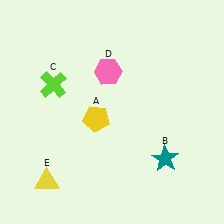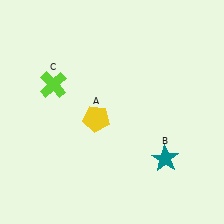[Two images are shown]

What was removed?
The yellow triangle (E), the pink hexagon (D) were removed in Image 2.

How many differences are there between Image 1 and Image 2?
There are 2 differences between the two images.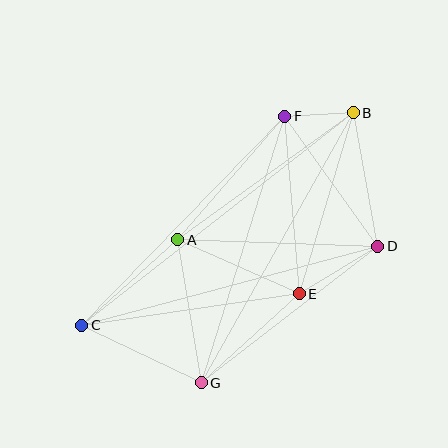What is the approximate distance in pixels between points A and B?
The distance between A and B is approximately 217 pixels.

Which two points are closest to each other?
Points B and F are closest to each other.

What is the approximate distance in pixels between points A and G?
The distance between A and G is approximately 145 pixels.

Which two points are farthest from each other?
Points B and C are farthest from each other.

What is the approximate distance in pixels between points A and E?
The distance between A and E is approximately 133 pixels.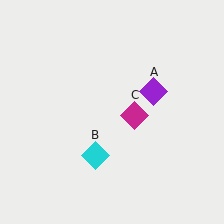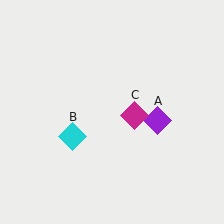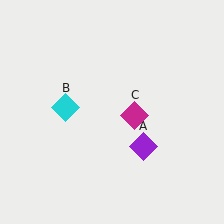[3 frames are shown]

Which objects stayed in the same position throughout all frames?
Magenta diamond (object C) remained stationary.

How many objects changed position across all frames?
2 objects changed position: purple diamond (object A), cyan diamond (object B).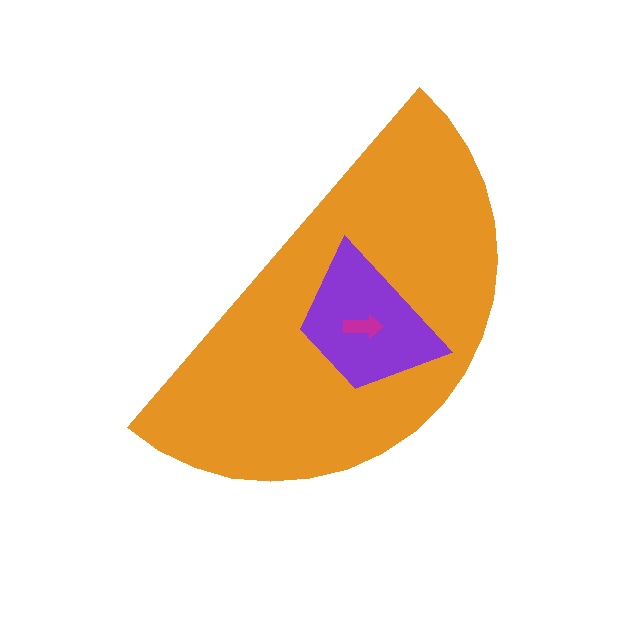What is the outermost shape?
The orange semicircle.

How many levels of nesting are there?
3.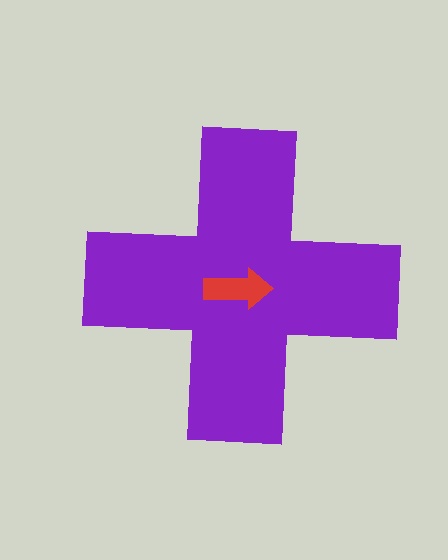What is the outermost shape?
The purple cross.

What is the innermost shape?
The red arrow.